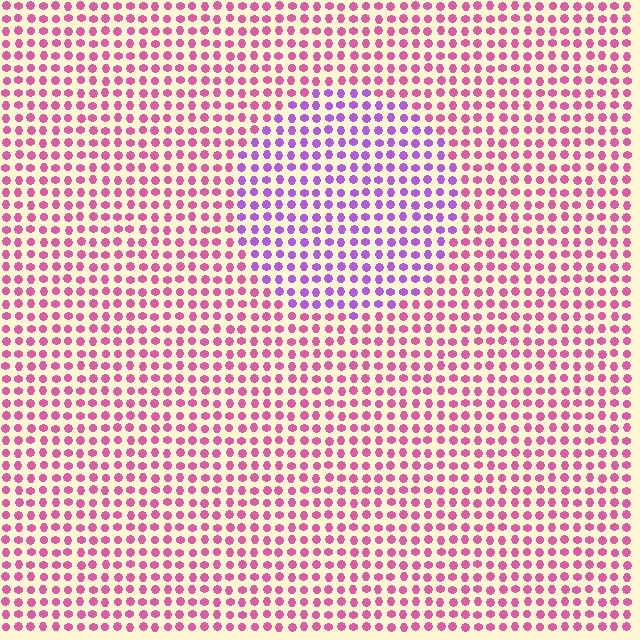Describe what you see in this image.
The image is filled with small pink elements in a uniform arrangement. A circle-shaped region is visible where the elements are tinted to a slightly different hue, forming a subtle color boundary.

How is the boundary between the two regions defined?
The boundary is defined purely by a slight shift in hue (about 45 degrees). Spacing, size, and orientation are identical on both sides.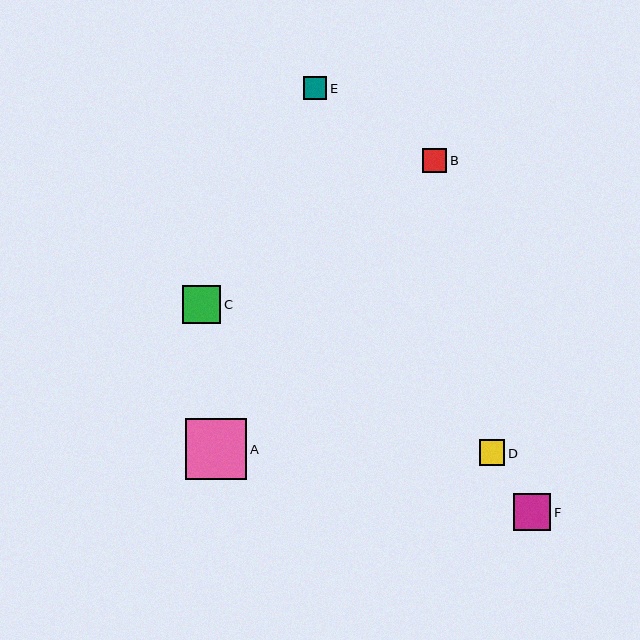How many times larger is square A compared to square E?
Square A is approximately 2.7 times the size of square E.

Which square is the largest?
Square A is the largest with a size of approximately 61 pixels.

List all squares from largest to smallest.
From largest to smallest: A, C, F, D, B, E.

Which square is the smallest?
Square E is the smallest with a size of approximately 23 pixels.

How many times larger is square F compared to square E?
Square F is approximately 1.6 times the size of square E.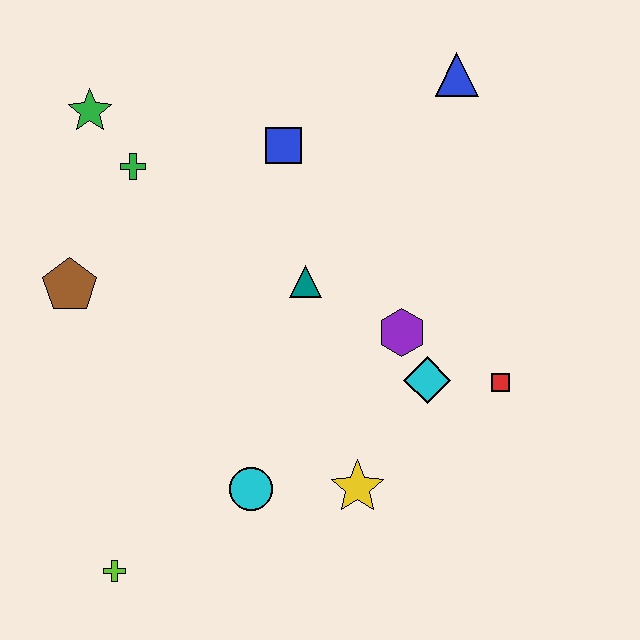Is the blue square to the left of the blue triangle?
Yes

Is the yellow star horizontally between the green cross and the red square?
Yes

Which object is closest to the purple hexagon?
The cyan diamond is closest to the purple hexagon.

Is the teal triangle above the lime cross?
Yes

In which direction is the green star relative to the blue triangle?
The green star is to the left of the blue triangle.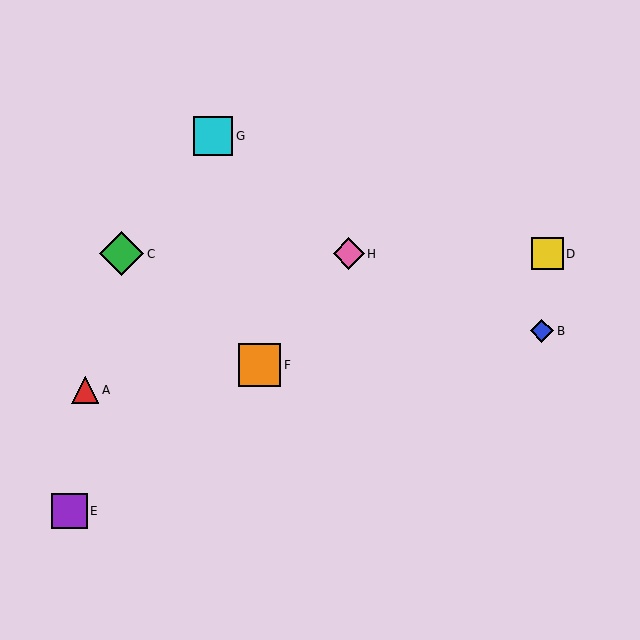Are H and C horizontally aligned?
Yes, both are at y≈254.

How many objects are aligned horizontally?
3 objects (C, D, H) are aligned horizontally.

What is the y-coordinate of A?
Object A is at y≈390.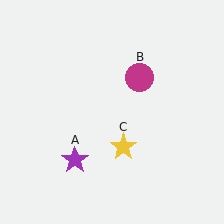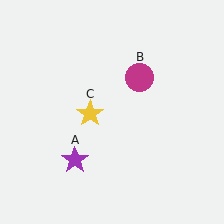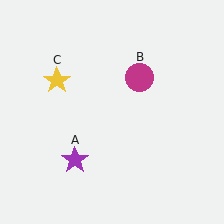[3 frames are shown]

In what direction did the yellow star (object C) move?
The yellow star (object C) moved up and to the left.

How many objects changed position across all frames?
1 object changed position: yellow star (object C).